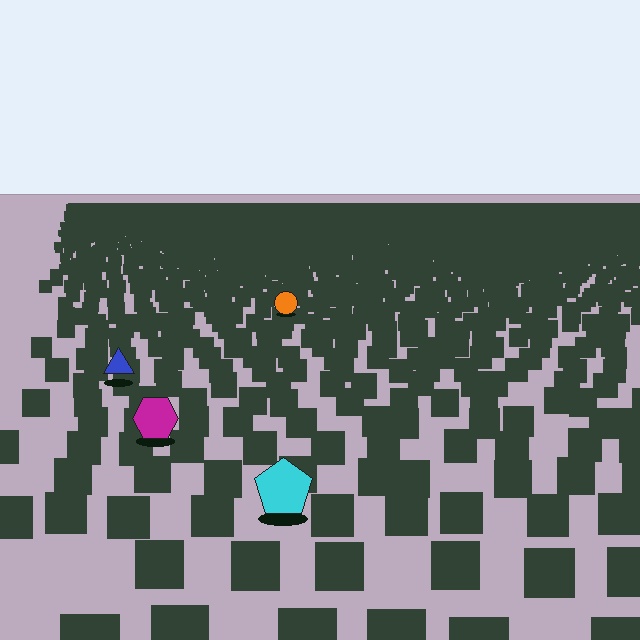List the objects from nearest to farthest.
From nearest to farthest: the cyan pentagon, the magenta hexagon, the blue triangle, the orange circle.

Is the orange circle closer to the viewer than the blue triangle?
No. The blue triangle is closer — you can tell from the texture gradient: the ground texture is coarser near it.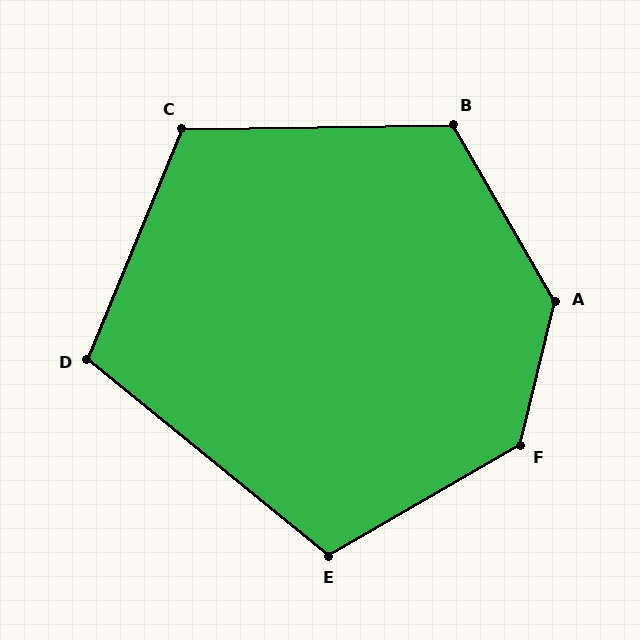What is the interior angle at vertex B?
Approximately 119 degrees (obtuse).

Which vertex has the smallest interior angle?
D, at approximately 107 degrees.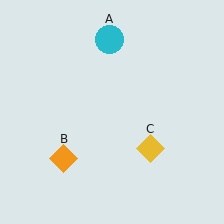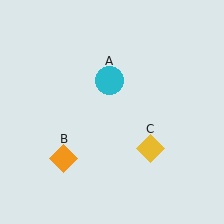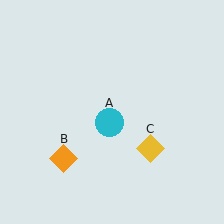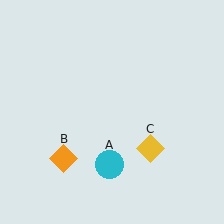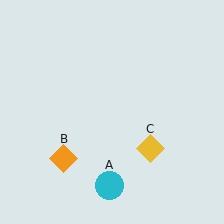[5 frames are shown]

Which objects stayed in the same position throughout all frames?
Orange diamond (object B) and yellow diamond (object C) remained stationary.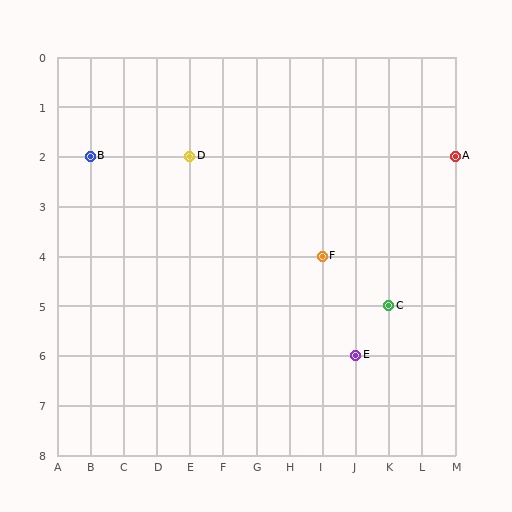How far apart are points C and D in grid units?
Points C and D are 6 columns and 3 rows apart (about 6.7 grid units diagonally).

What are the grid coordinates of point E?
Point E is at grid coordinates (J, 6).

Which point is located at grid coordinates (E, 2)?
Point D is at (E, 2).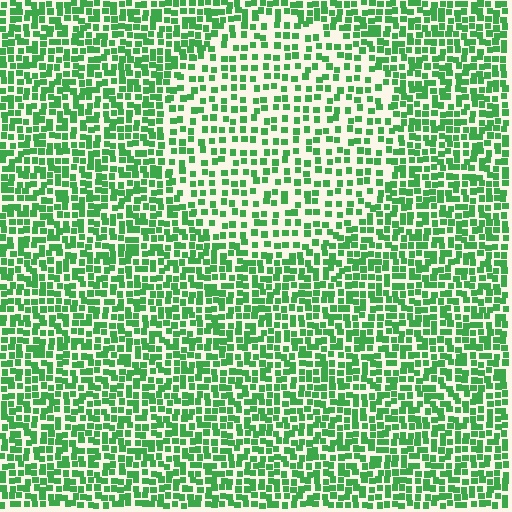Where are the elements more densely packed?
The elements are more densely packed outside the circle boundary.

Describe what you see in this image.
The image contains small green elements arranged at two different densities. A circle-shaped region is visible where the elements are less densely packed than the surrounding area.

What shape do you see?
I see a circle.